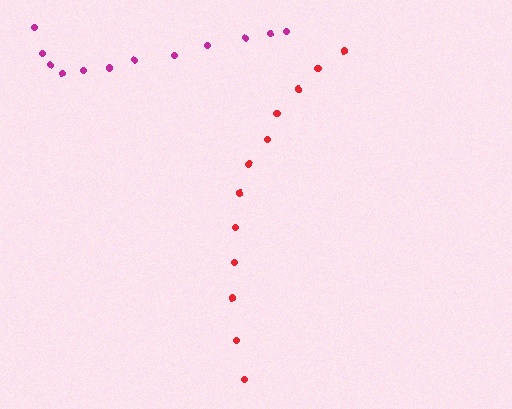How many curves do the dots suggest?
There are 2 distinct paths.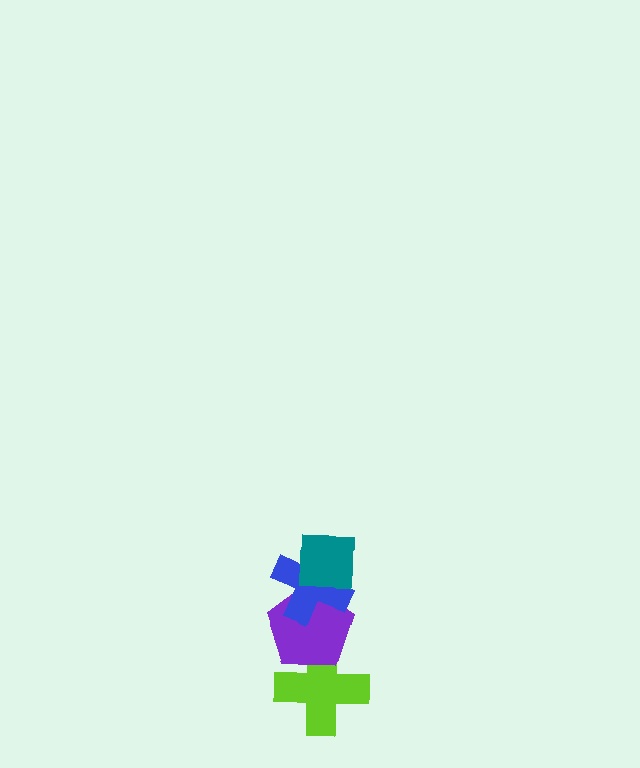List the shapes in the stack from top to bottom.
From top to bottom: the teal square, the blue cross, the purple pentagon, the lime cross.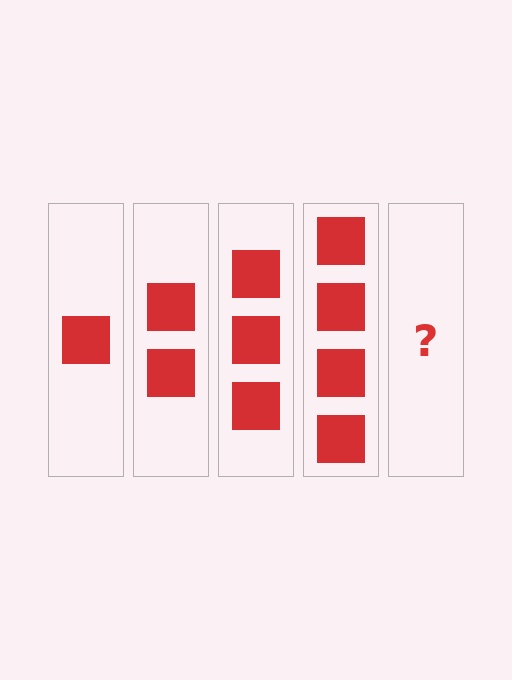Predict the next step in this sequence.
The next step is 5 squares.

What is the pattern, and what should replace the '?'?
The pattern is that each step adds one more square. The '?' should be 5 squares.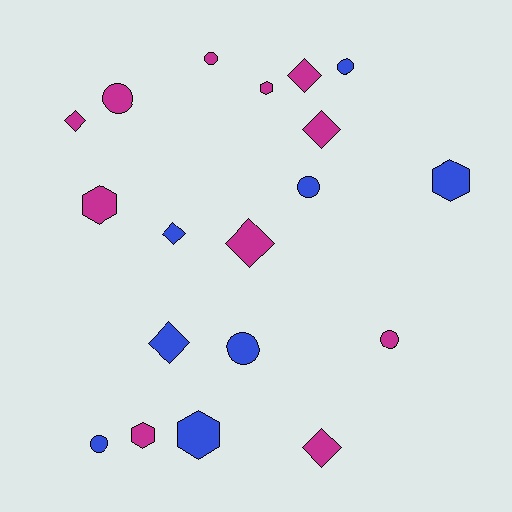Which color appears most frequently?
Magenta, with 11 objects.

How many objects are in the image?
There are 19 objects.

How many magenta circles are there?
There are 3 magenta circles.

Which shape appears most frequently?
Diamond, with 7 objects.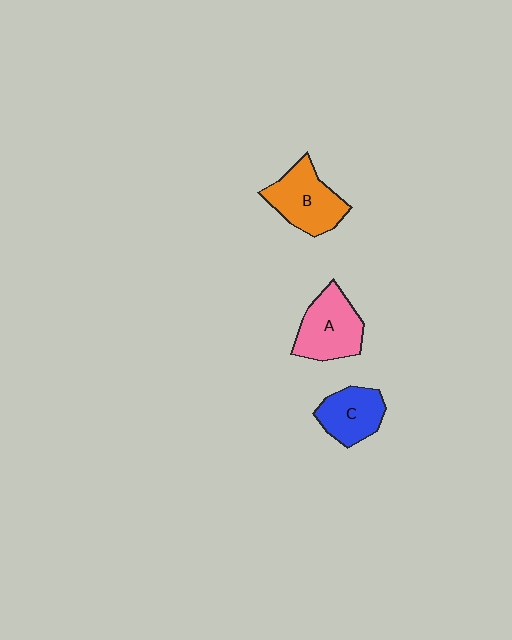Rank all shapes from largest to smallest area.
From largest to smallest: B (orange), A (pink), C (blue).